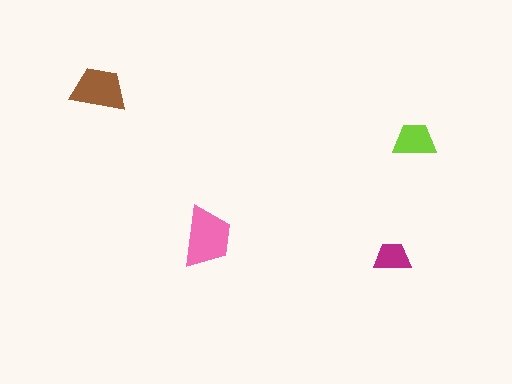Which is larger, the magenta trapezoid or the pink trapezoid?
The pink one.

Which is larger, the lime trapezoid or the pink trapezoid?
The pink one.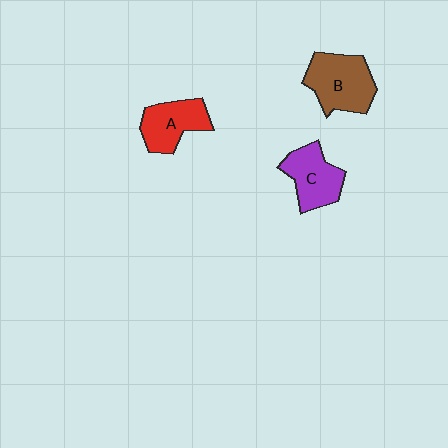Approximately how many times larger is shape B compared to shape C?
Approximately 1.3 times.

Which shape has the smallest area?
Shape A (red).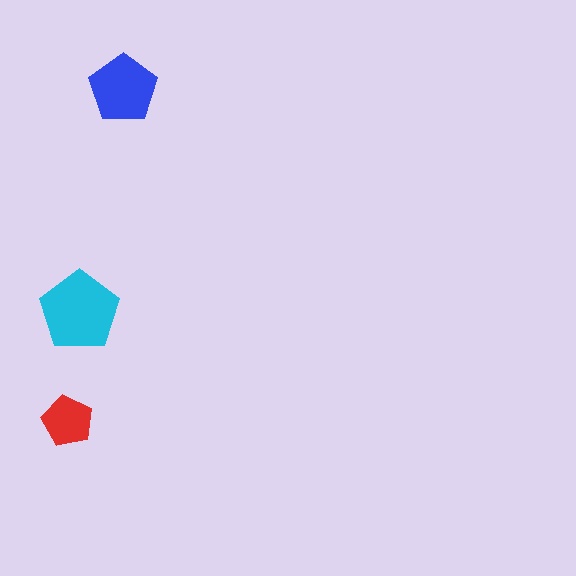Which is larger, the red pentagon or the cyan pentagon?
The cyan one.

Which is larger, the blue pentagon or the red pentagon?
The blue one.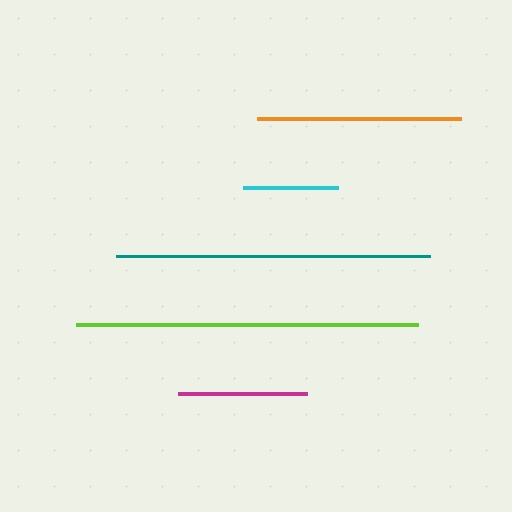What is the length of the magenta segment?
The magenta segment is approximately 129 pixels long.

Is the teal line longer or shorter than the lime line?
The lime line is longer than the teal line.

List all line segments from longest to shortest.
From longest to shortest: lime, teal, orange, magenta, cyan.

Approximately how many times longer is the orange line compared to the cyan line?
The orange line is approximately 2.2 times the length of the cyan line.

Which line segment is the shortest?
The cyan line is the shortest at approximately 94 pixels.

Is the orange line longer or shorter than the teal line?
The teal line is longer than the orange line.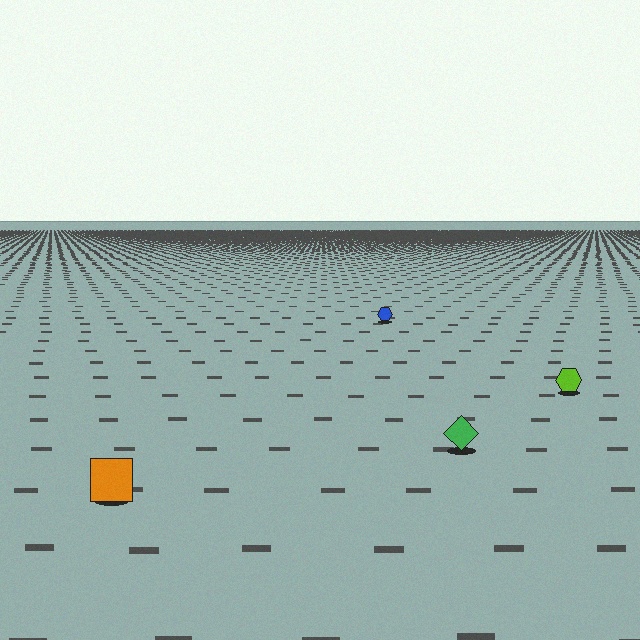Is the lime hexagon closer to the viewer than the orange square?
No. The orange square is closer — you can tell from the texture gradient: the ground texture is coarser near it.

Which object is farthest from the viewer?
The blue hexagon is farthest from the viewer. It appears smaller and the ground texture around it is denser.